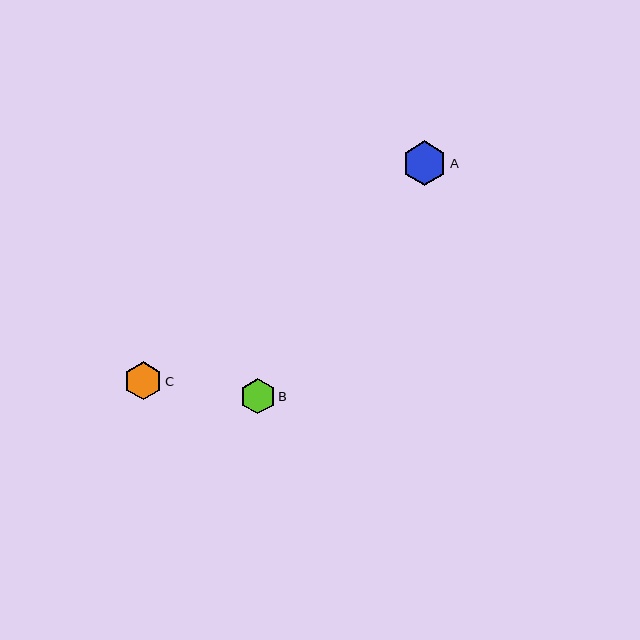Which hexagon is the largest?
Hexagon A is the largest with a size of approximately 45 pixels.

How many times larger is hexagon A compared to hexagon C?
Hexagon A is approximately 1.2 times the size of hexagon C.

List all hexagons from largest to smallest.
From largest to smallest: A, C, B.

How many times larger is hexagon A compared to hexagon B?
Hexagon A is approximately 1.3 times the size of hexagon B.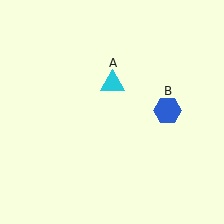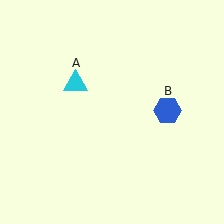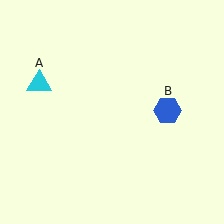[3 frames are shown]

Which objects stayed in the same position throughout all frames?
Blue hexagon (object B) remained stationary.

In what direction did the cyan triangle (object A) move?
The cyan triangle (object A) moved left.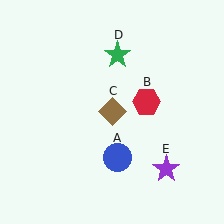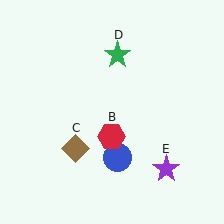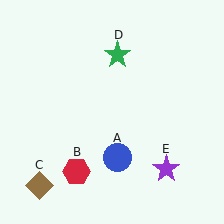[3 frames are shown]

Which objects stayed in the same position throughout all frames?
Blue circle (object A) and green star (object D) and purple star (object E) remained stationary.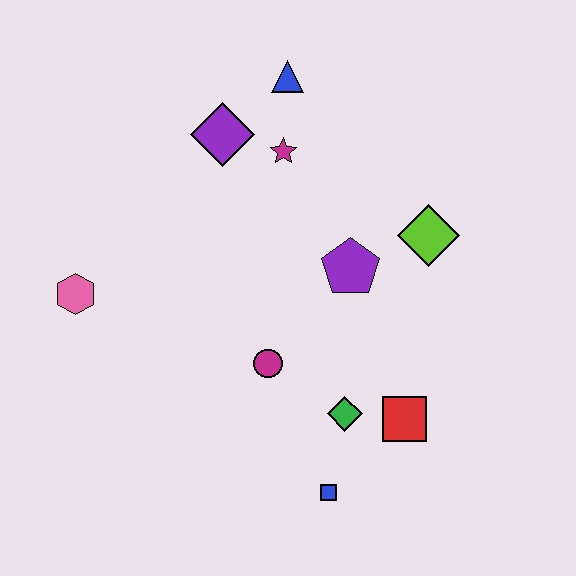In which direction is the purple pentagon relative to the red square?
The purple pentagon is above the red square.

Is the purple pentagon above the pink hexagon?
Yes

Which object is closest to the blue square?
The green diamond is closest to the blue square.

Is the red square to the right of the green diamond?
Yes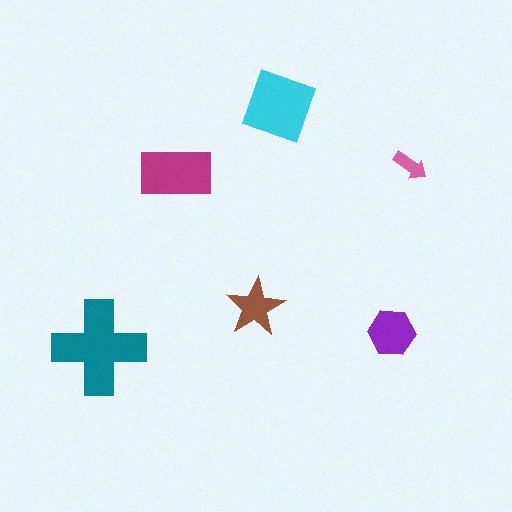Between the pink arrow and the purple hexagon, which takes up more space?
The purple hexagon.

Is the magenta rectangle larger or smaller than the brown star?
Larger.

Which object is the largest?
The teal cross.